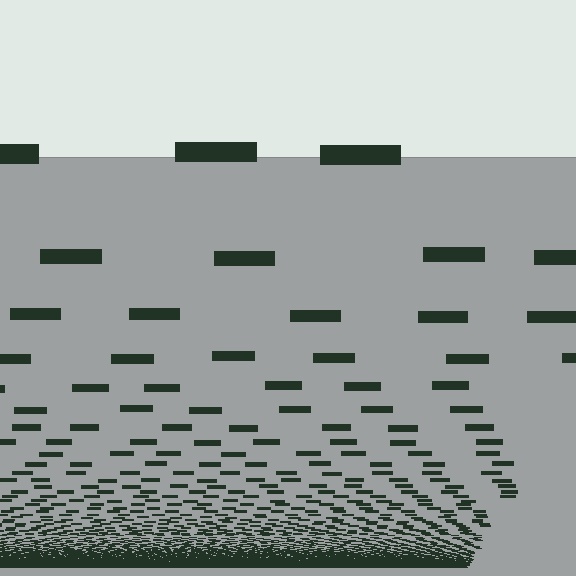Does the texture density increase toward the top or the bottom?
Density increases toward the bottom.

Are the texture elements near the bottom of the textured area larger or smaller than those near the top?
Smaller. The gradient is inverted — elements near the bottom are smaller and denser.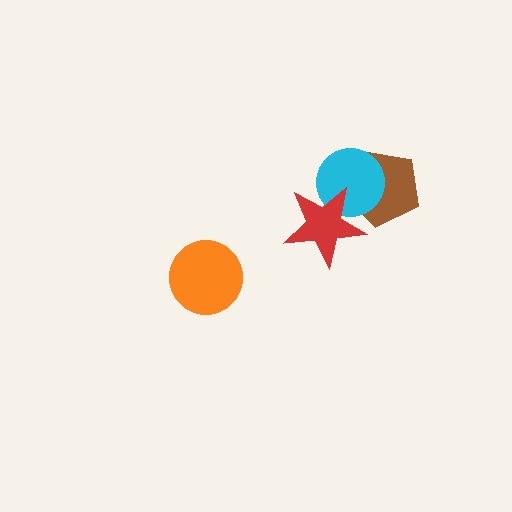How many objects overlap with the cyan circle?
2 objects overlap with the cyan circle.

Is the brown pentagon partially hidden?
Yes, it is partially covered by another shape.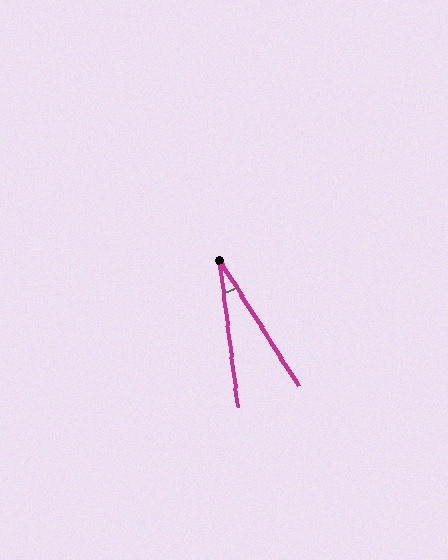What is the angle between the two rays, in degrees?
Approximately 25 degrees.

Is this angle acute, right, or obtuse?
It is acute.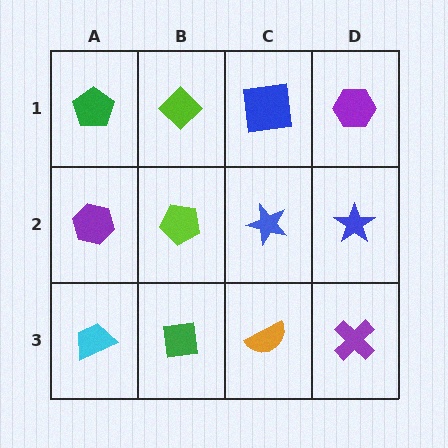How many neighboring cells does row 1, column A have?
2.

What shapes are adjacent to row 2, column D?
A purple hexagon (row 1, column D), a purple cross (row 3, column D), a blue star (row 2, column C).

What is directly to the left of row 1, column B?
A green pentagon.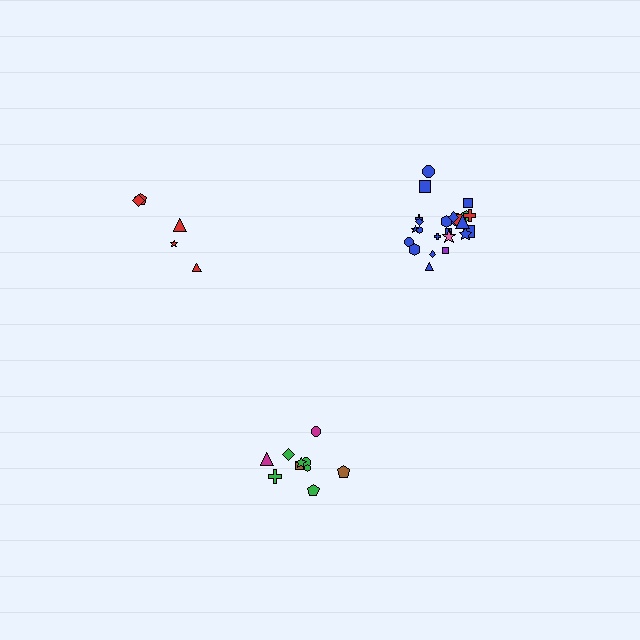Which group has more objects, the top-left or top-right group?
The top-right group.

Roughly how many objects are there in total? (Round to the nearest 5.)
Roughly 40 objects in total.